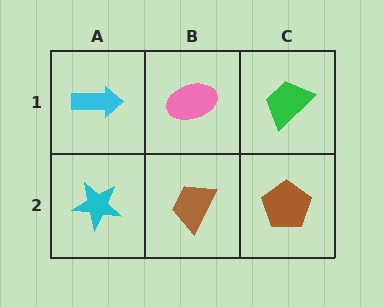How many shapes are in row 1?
3 shapes.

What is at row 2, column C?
A brown pentagon.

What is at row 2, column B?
A brown trapezoid.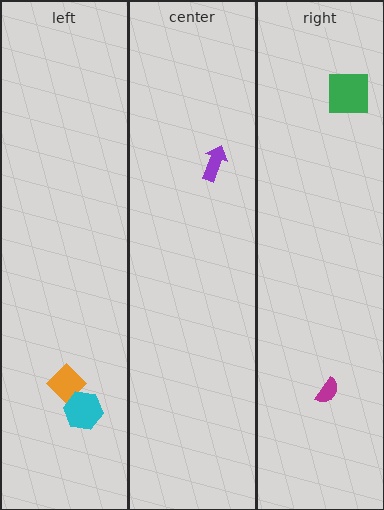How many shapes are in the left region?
2.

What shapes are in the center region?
The purple arrow.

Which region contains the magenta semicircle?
The right region.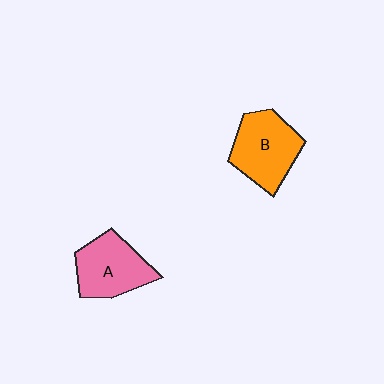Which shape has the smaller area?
Shape A (pink).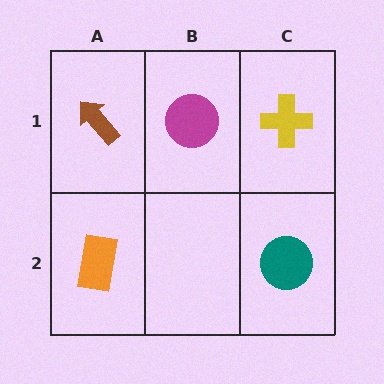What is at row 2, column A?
An orange rectangle.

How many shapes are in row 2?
2 shapes.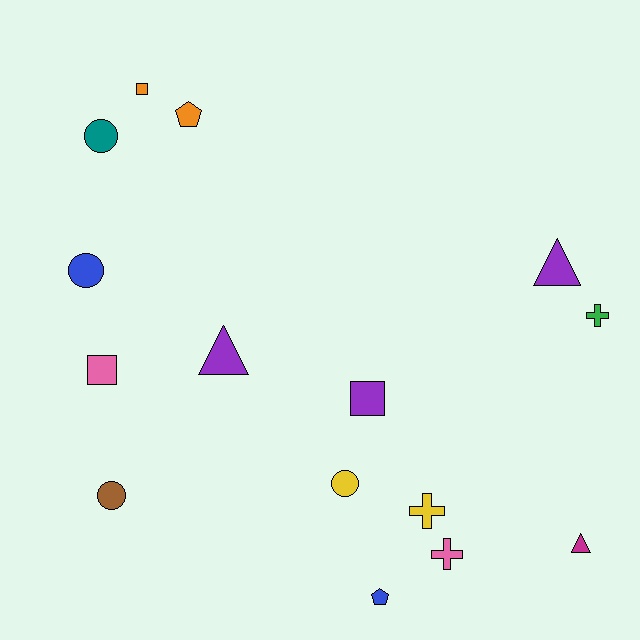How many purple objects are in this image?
There are 3 purple objects.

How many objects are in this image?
There are 15 objects.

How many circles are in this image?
There are 4 circles.